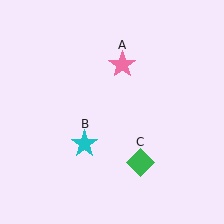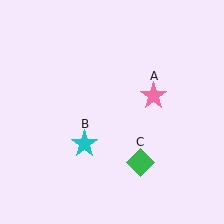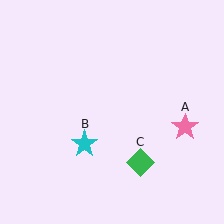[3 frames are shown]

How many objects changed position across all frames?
1 object changed position: pink star (object A).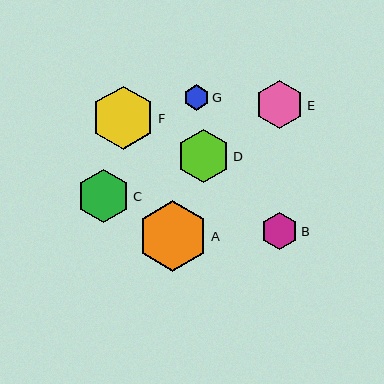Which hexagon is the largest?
Hexagon A is the largest with a size of approximately 71 pixels.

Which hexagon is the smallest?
Hexagon G is the smallest with a size of approximately 25 pixels.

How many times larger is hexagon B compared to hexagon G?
Hexagon B is approximately 1.5 times the size of hexagon G.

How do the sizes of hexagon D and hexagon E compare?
Hexagon D and hexagon E are approximately the same size.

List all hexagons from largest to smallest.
From largest to smallest: A, F, C, D, E, B, G.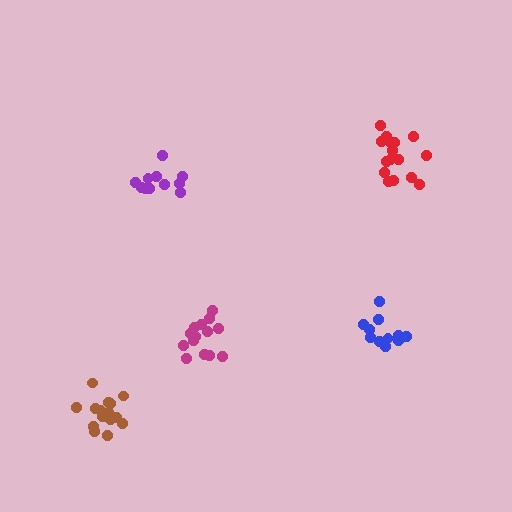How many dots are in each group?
Group 1: 14 dots, Group 2: 11 dots, Group 3: 11 dots, Group 4: 16 dots, Group 5: 15 dots (67 total).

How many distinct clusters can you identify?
There are 5 distinct clusters.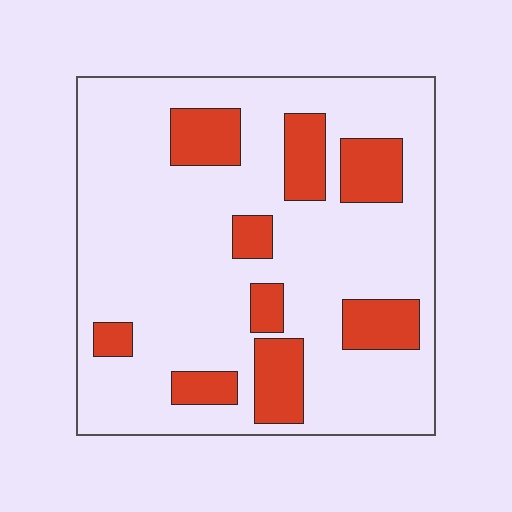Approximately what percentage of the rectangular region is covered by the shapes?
Approximately 20%.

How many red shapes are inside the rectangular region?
9.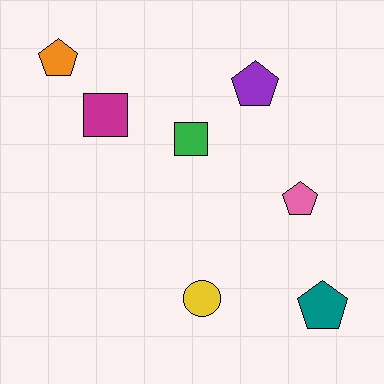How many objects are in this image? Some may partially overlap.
There are 7 objects.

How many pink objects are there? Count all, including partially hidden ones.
There is 1 pink object.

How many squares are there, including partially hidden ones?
There are 2 squares.